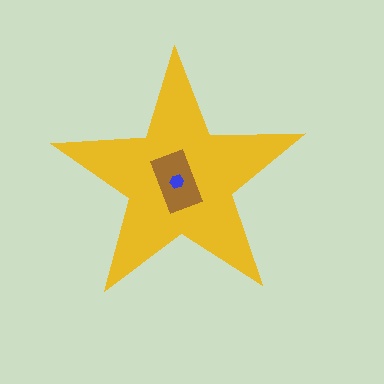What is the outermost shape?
The yellow star.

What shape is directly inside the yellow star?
The brown rectangle.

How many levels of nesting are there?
3.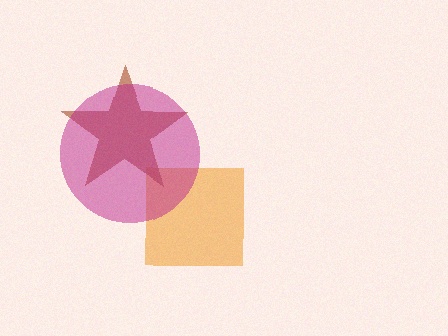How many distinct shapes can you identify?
There are 3 distinct shapes: an orange square, a brown star, a magenta circle.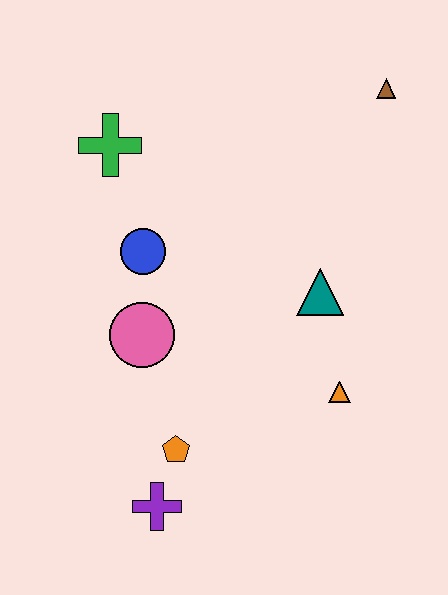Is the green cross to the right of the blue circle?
No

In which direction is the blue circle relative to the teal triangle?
The blue circle is to the left of the teal triangle.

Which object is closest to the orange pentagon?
The purple cross is closest to the orange pentagon.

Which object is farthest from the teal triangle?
The purple cross is farthest from the teal triangle.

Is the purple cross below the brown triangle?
Yes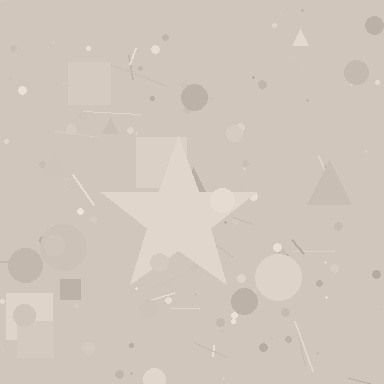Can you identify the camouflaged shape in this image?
The camouflaged shape is a star.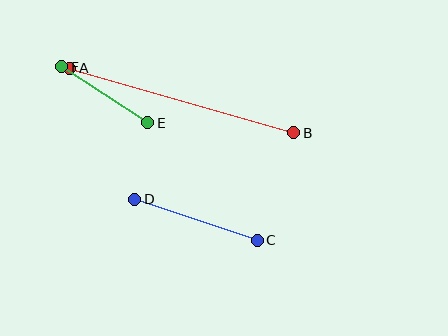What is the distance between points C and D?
The distance is approximately 129 pixels.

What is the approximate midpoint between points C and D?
The midpoint is at approximately (196, 220) pixels.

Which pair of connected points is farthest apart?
Points A and B are farthest apart.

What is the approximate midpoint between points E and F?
The midpoint is at approximately (105, 95) pixels.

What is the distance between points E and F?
The distance is approximately 103 pixels.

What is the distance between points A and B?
The distance is approximately 233 pixels.